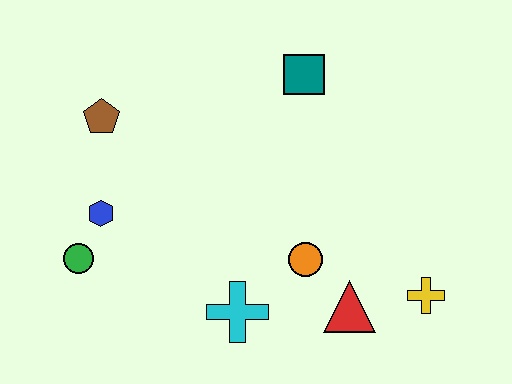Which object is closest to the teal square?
The orange circle is closest to the teal square.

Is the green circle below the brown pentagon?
Yes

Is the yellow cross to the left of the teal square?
No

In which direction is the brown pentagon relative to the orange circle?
The brown pentagon is to the left of the orange circle.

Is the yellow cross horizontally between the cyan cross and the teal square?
No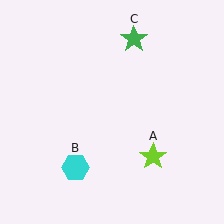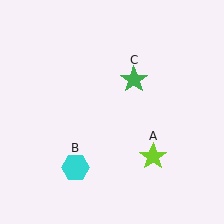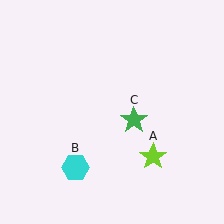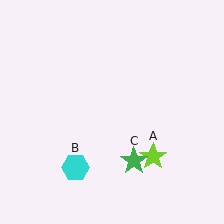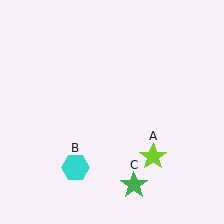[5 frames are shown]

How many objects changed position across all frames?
1 object changed position: green star (object C).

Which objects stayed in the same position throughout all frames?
Lime star (object A) and cyan hexagon (object B) remained stationary.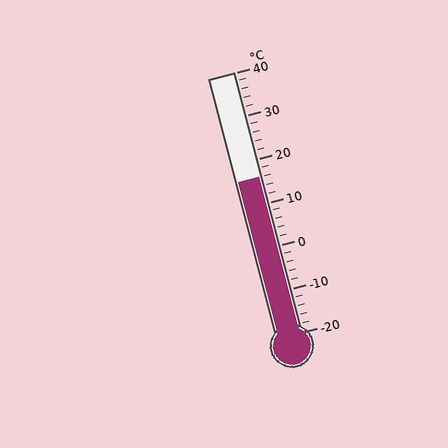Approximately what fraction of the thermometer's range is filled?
The thermometer is filled to approximately 60% of its range.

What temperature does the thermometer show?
The thermometer shows approximately 16°C.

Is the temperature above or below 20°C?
The temperature is below 20°C.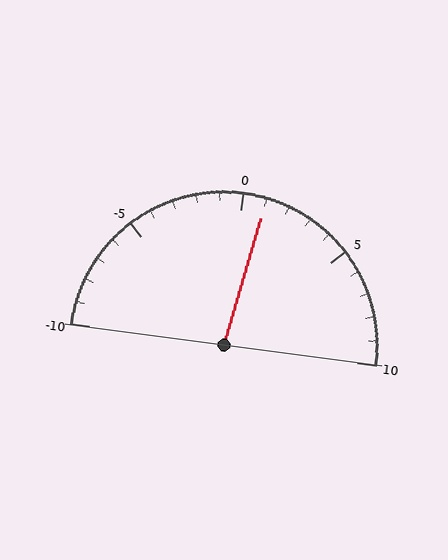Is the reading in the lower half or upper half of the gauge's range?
The reading is in the upper half of the range (-10 to 10).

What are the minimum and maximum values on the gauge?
The gauge ranges from -10 to 10.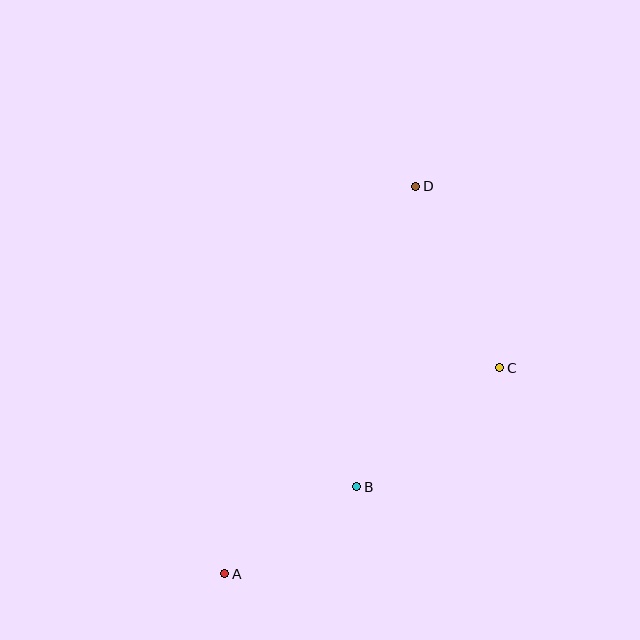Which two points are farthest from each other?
Points A and D are farthest from each other.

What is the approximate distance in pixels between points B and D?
The distance between B and D is approximately 306 pixels.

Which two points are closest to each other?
Points A and B are closest to each other.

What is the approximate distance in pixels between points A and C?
The distance between A and C is approximately 344 pixels.